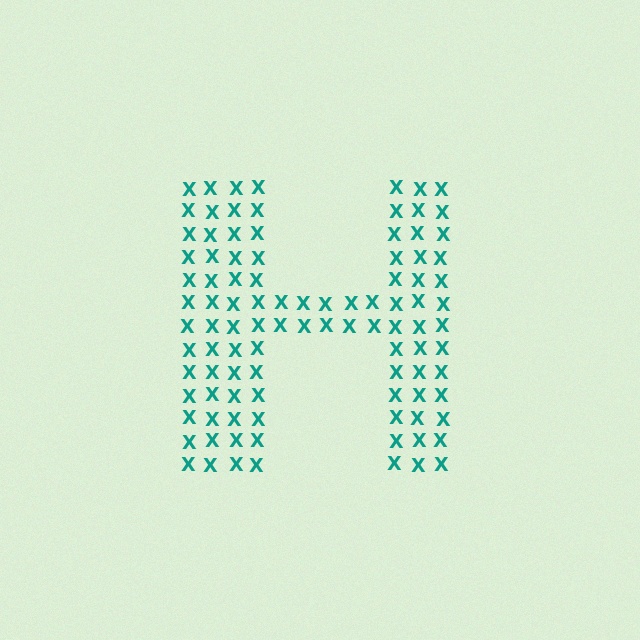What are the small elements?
The small elements are letter X's.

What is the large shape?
The large shape is the letter H.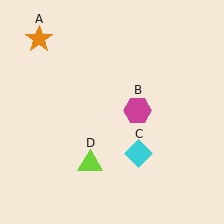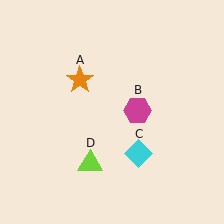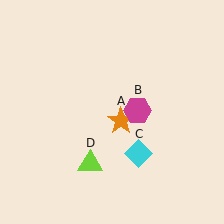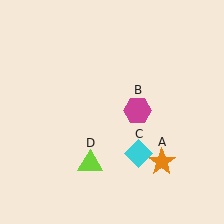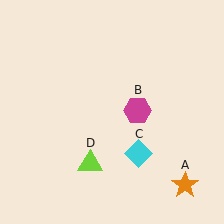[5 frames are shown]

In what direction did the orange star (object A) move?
The orange star (object A) moved down and to the right.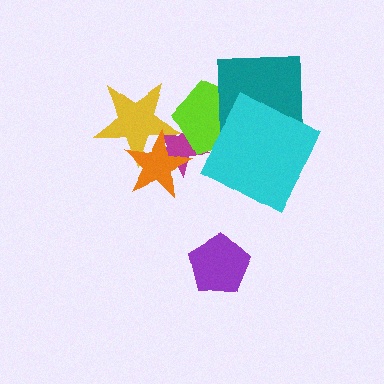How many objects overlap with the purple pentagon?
0 objects overlap with the purple pentagon.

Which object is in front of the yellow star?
The orange star is in front of the yellow star.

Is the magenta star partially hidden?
Yes, it is partially covered by another shape.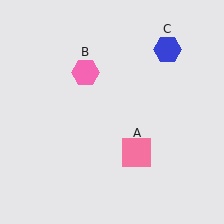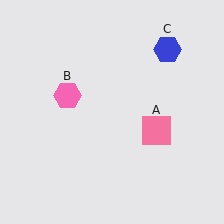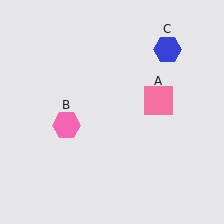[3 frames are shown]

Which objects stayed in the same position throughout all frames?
Blue hexagon (object C) remained stationary.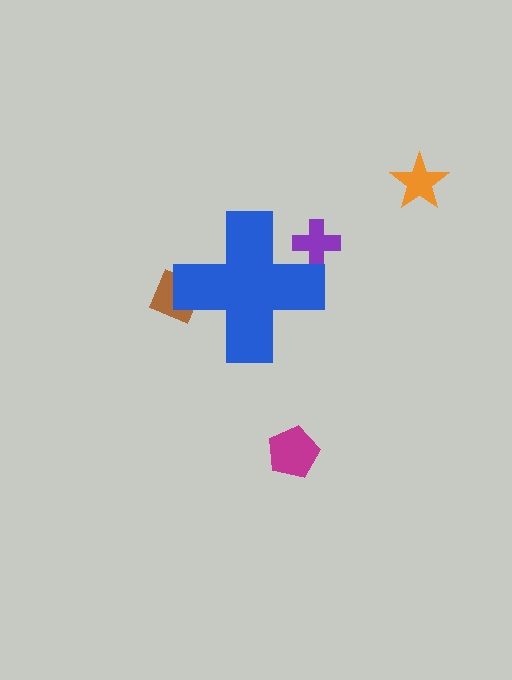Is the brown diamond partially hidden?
Yes, the brown diamond is partially hidden behind the blue cross.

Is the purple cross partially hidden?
Yes, the purple cross is partially hidden behind the blue cross.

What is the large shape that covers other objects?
A blue cross.